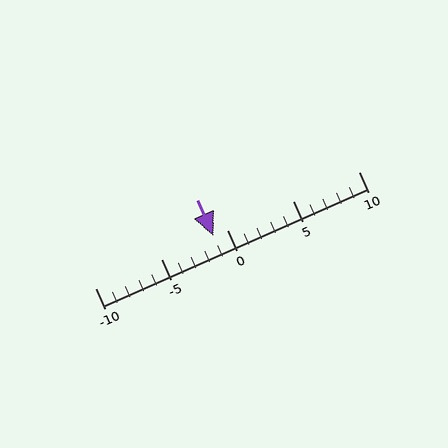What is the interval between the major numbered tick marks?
The major tick marks are spaced 5 units apart.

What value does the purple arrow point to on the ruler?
The purple arrow points to approximately -1.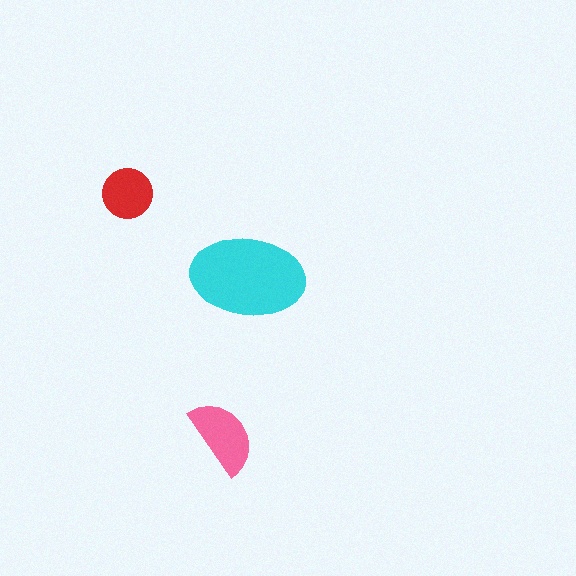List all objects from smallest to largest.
The red circle, the pink semicircle, the cyan ellipse.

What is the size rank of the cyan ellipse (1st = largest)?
1st.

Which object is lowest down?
The pink semicircle is bottommost.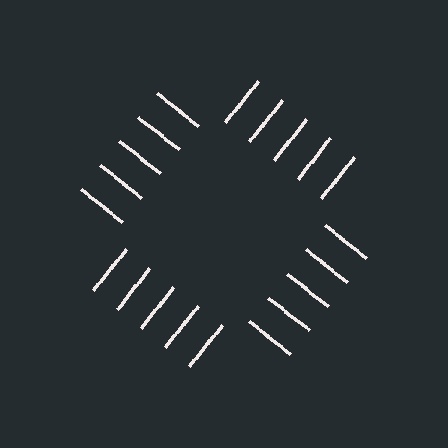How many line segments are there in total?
20 — 5 along each of the 4 edges.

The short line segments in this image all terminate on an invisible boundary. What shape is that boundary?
An illusory square — the line segments terminate on its edges but no continuous stroke is drawn.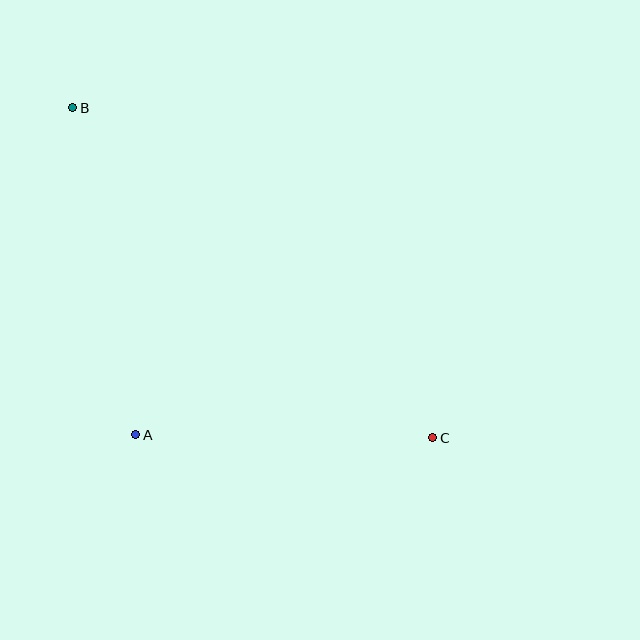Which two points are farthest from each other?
Points B and C are farthest from each other.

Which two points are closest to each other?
Points A and C are closest to each other.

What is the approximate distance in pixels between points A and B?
The distance between A and B is approximately 333 pixels.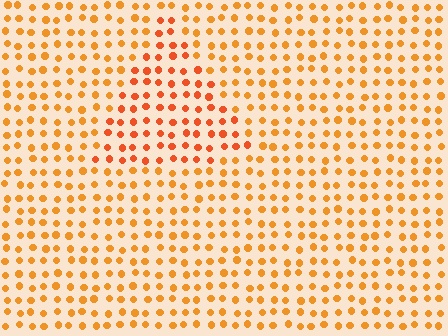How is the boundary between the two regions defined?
The boundary is defined purely by a slight shift in hue (about 20 degrees). Spacing, size, and orientation are identical on both sides.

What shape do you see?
I see a triangle.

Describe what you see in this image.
The image is filled with small orange elements in a uniform arrangement. A triangle-shaped region is visible where the elements are tinted to a slightly different hue, forming a subtle color boundary.